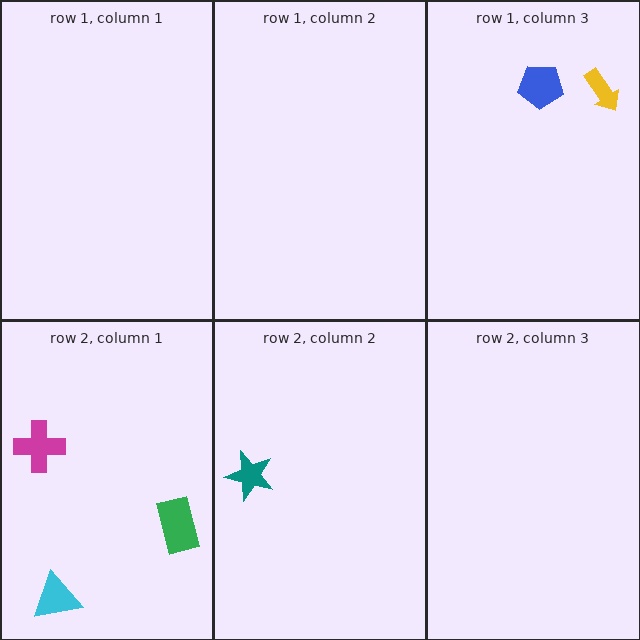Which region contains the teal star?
The row 2, column 2 region.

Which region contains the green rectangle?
The row 2, column 1 region.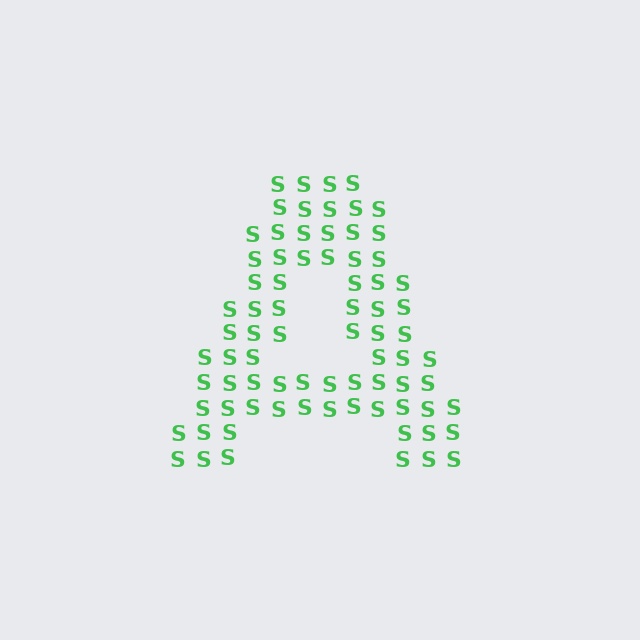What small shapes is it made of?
It is made of small letter S's.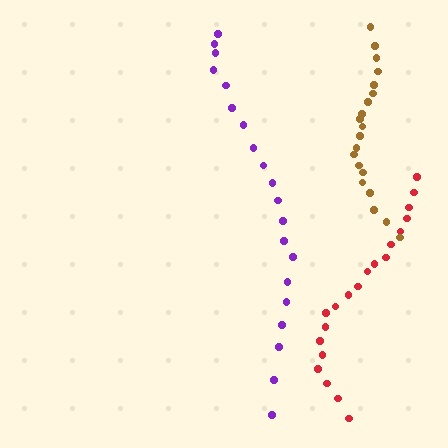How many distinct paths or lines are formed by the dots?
There are 3 distinct paths.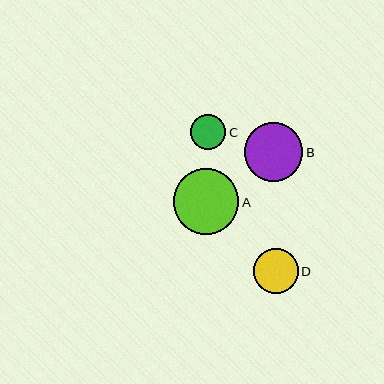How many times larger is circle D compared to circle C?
Circle D is approximately 1.3 times the size of circle C.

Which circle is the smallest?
Circle C is the smallest with a size of approximately 35 pixels.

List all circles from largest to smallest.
From largest to smallest: A, B, D, C.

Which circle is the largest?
Circle A is the largest with a size of approximately 65 pixels.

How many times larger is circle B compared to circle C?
Circle B is approximately 1.7 times the size of circle C.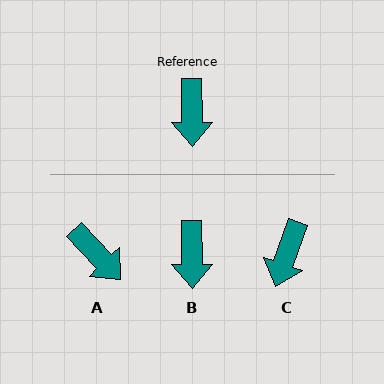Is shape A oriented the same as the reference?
No, it is off by about 43 degrees.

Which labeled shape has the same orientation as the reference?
B.